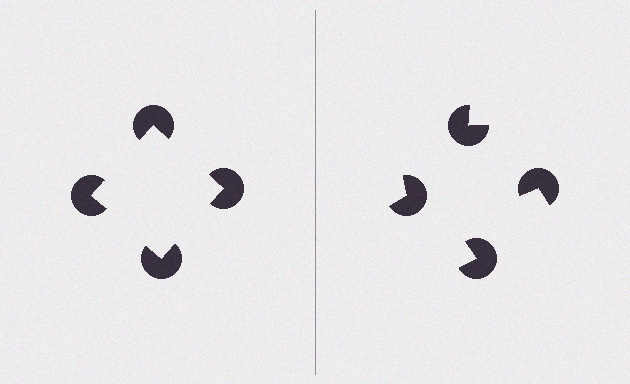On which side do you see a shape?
An illusory square appears on the left side. On the right side the wedge cuts are rotated, so no coherent shape forms.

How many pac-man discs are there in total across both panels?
8 — 4 on each side.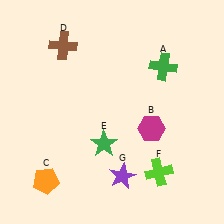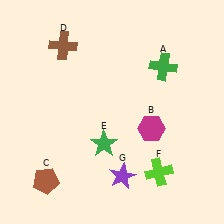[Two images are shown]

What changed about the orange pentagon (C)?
In Image 1, C is orange. In Image 2, it changed to brown.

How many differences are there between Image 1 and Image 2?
There is 1 difference between the two images.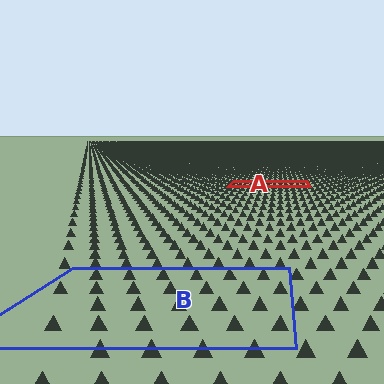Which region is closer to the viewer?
Region B is closer. The texture elements there are larger and more spread out.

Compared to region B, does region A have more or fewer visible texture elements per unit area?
Region A has more texture elements per unit area — they are packed more densely because it is farther away.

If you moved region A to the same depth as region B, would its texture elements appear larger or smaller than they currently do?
They would appear larger. At a closer depth, the same texture elements are projected at a bigger on-screen size.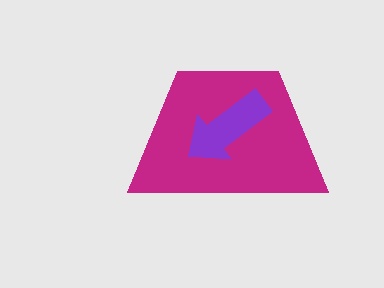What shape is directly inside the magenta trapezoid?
The purple arrow.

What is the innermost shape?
The purple arrow.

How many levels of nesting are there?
2.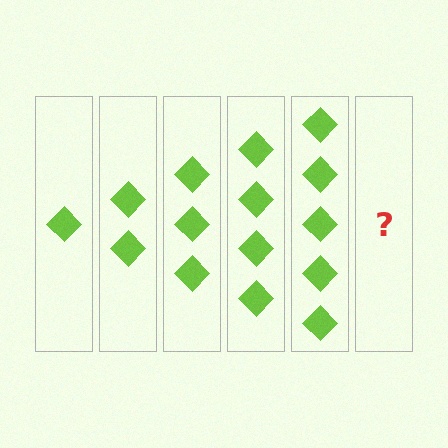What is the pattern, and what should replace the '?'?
The pattern is that each step adds one more diamond. The '?' should be 6 diamonds.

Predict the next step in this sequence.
The next step is 6 diamonds.